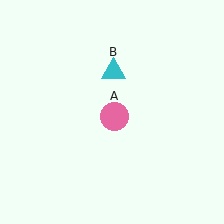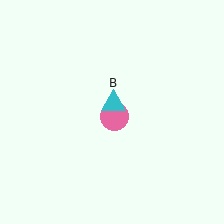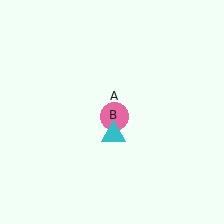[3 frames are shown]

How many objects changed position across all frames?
1 object changed position: cyan triangle (object B).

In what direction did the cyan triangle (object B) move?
The cyan triangle (object B) moved down.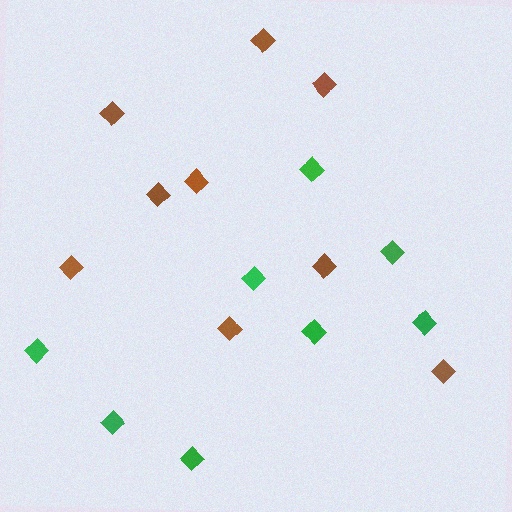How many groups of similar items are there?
There are 2 groups: one group of green diamonds (8) and one group of brown diamonds (9).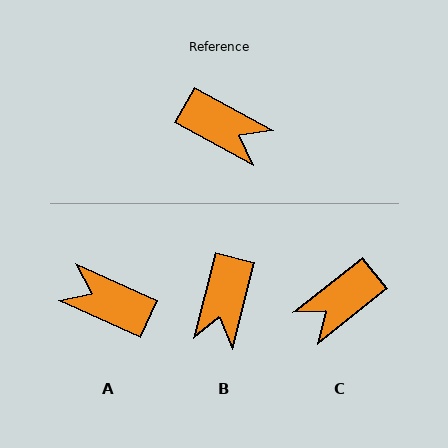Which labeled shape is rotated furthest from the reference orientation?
A, about 176 degrees away.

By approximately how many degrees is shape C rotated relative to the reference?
Approximately 113 degrees clockwise.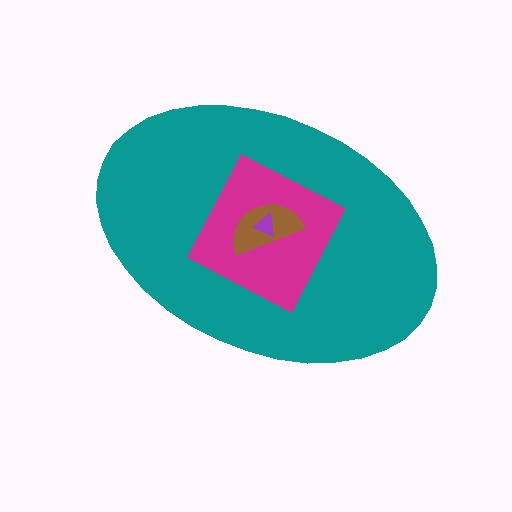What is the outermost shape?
The teal ellipse.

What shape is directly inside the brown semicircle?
The purple triangle.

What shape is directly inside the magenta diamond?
The brown semicircle.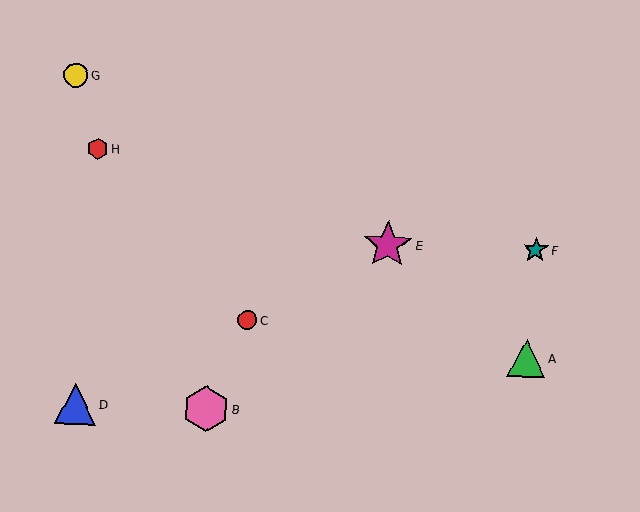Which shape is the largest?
The magenta star (labeled E) is the largest.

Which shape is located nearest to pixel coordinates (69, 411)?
The blue triangle (labeled D) at (76, 404) is nearest to that location.